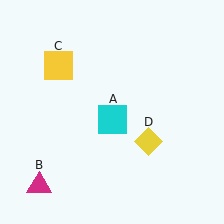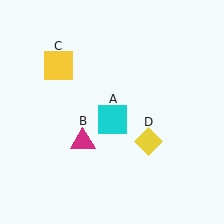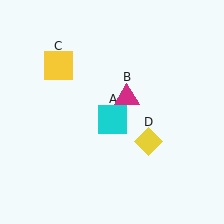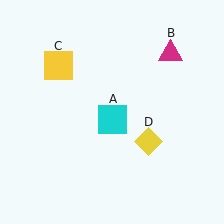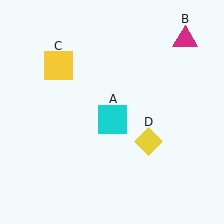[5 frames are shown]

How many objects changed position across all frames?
1 object changed position: magenta triangle (object B).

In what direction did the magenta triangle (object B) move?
The magenta triangle (object B) moved up and to the right.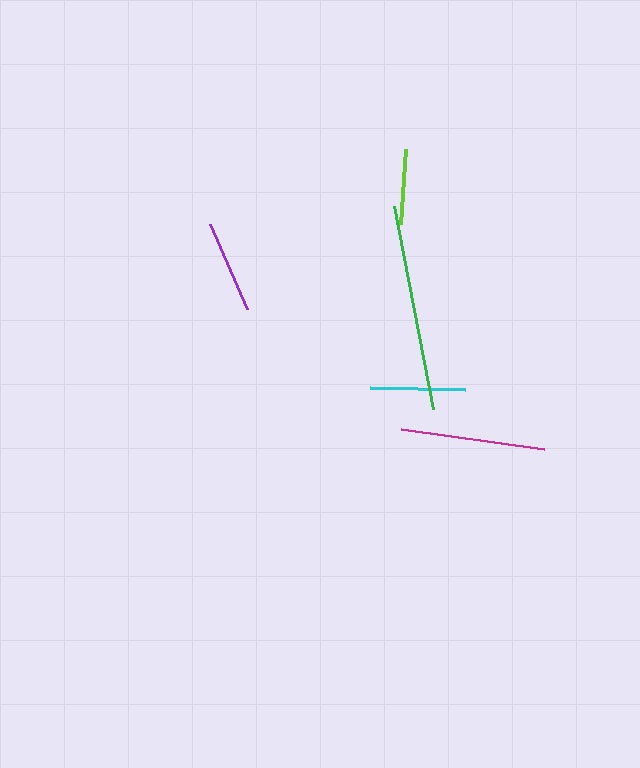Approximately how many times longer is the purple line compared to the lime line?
The purple line is approximately 1.2 times the length of the lime line.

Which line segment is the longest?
The green line is the longest at approximately 207 pixels.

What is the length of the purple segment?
The purple segment is approximately 93 pixels long.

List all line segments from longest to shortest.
From longest to shortest: green, magenta, cyan, purple, lime.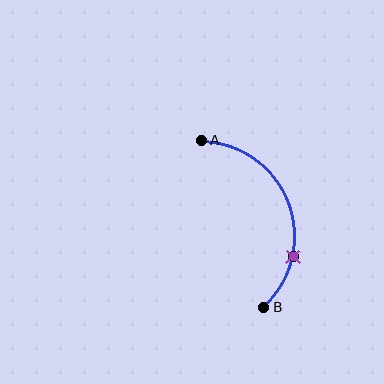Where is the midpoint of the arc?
The arc midpoint is the point on the curve farthest from the straight line joining A and B. It sits to the right of that line.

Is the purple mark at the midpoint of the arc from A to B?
No. The purple mark lies on the arc but is closer to endpoint B. The arc midpoint would be at the point on the curve equidistant along the arc from both A and B.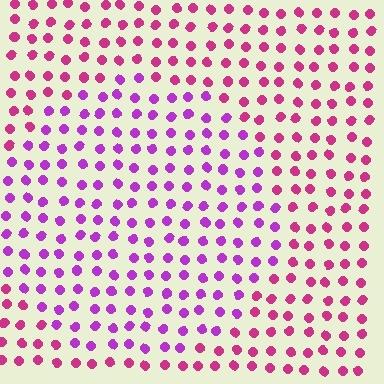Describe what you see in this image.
The image is filled with small magenta elements in a uniform arrangement. A circle-shaped region is visible where the elements are tinted to a slightly different hue, forming a subtle color boundary.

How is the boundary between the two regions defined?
The boundary is defined purely by a slight shift in hue (about 35 degrees). Spacing, size, and orientation are identical on both sides.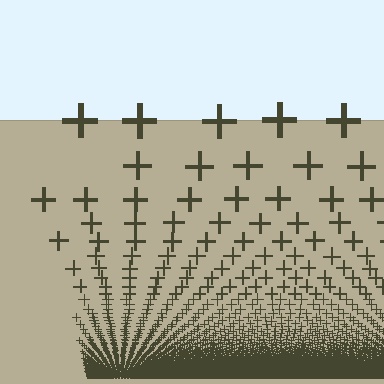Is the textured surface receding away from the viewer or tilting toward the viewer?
The surface appears to tilt toward the viewer. Texture elements get larger and sparser toward the top.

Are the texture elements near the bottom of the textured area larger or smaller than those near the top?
Smaller. The gradient is inverted — elements near the bottom are smaller and denser.